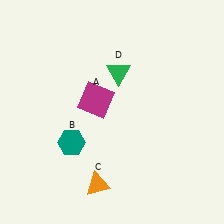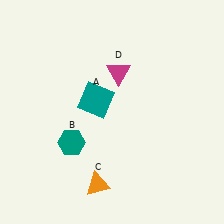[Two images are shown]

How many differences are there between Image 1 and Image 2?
There are 2 differences between the two images.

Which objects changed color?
A changed from magenta to teal. D changed from green to magenta.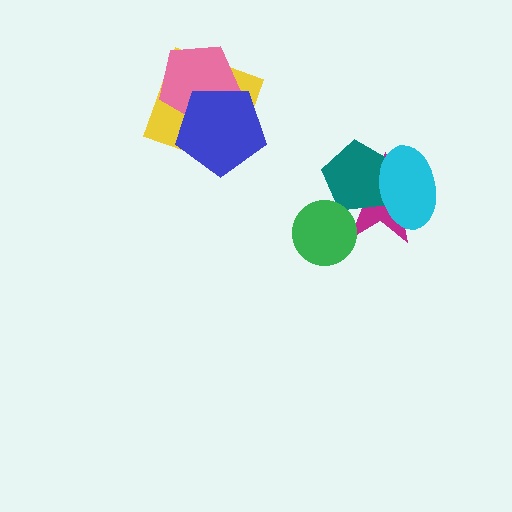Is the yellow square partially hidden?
Yes, it is partially covered by another shape.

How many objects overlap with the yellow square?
2 objects overlap with the yellow square.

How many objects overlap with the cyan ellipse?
2 objects overlap with the cyan ellipse.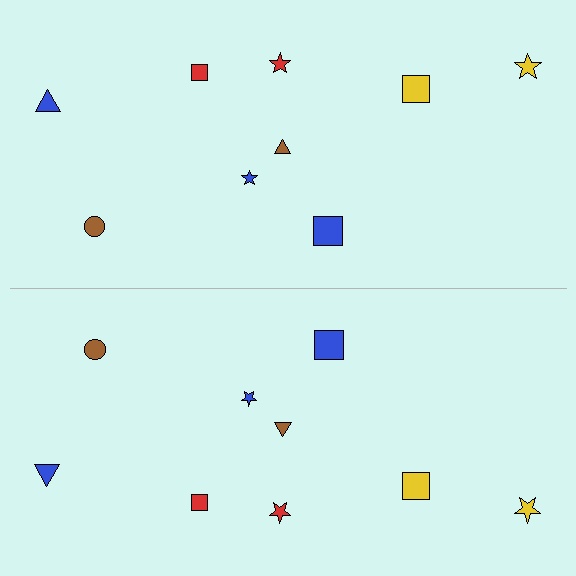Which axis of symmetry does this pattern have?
The pattern has a horizontal axis of symmetry running through the center of the image.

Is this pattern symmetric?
Yes, this pattern has bilateral (reflection) symmetry.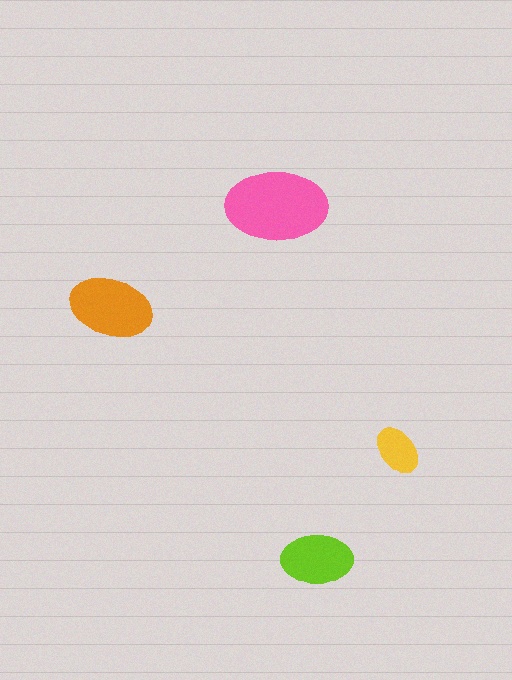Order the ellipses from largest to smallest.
the pink one, the orange one, the lime one, the yellow one.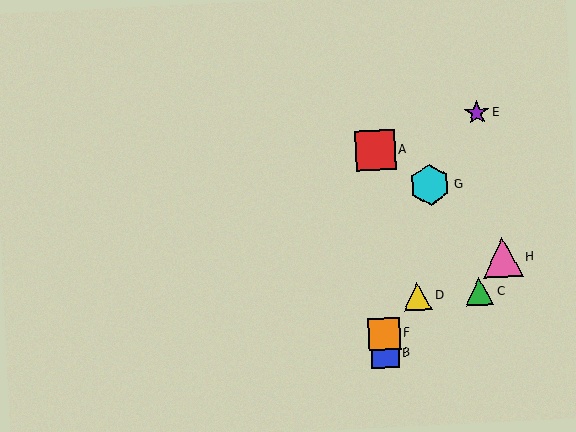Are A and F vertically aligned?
Yes, both are at x≈375.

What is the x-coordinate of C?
Object C is at x≈479.